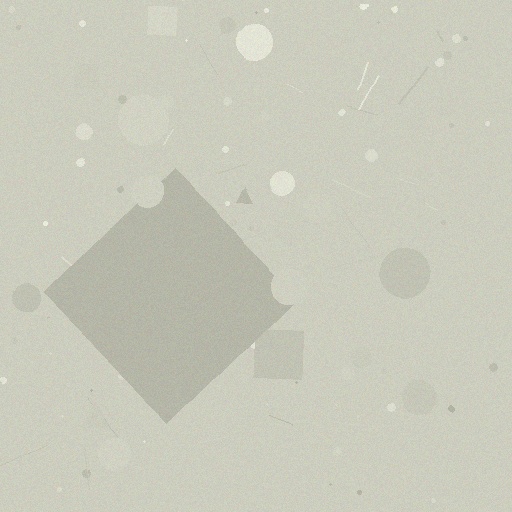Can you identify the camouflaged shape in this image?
The camouflaged shape is a diamond.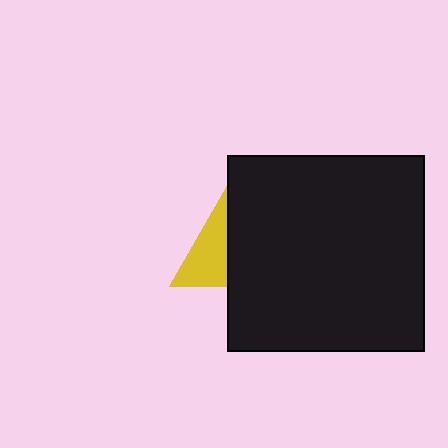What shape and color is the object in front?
The object in front is a black square.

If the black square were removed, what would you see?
You would see the complete yellow triangle.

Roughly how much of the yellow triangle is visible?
A small part of it is visible (roughly 44%).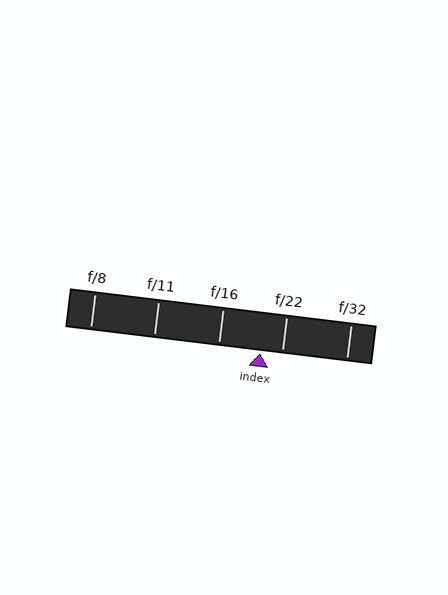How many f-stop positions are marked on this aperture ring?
There are 5 f-stop positions marked.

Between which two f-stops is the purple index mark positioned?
The index mark is between f/16 and f/22.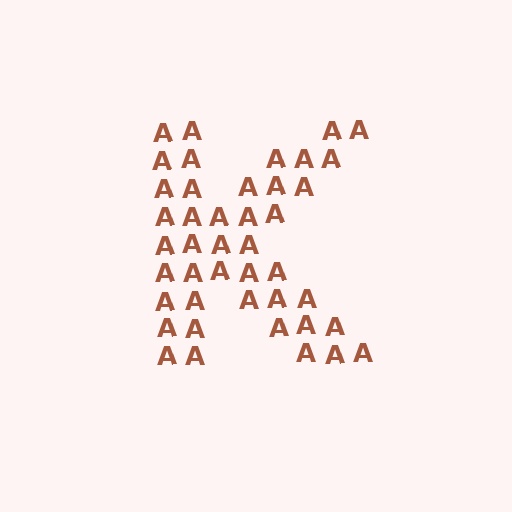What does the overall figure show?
The overall figure shows the letter K.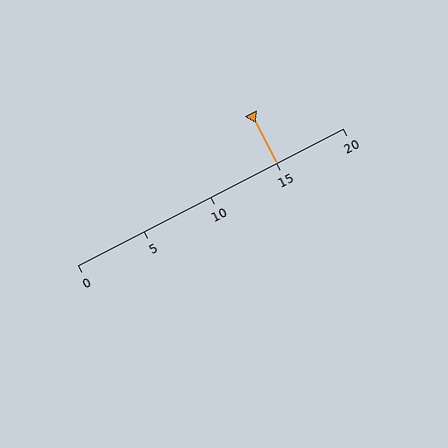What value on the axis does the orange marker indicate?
The marker indicates approximately 15.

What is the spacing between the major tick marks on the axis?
The major ticks are spaced 5 apart.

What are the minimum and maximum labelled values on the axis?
The axis runs from 0 to 20.